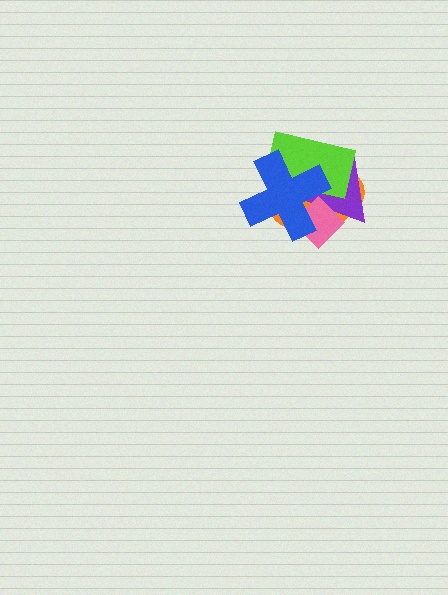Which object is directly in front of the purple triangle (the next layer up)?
The lime rectangle is directly in front of the purple triangle.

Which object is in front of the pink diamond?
The blue cross is in front of the pink diamond.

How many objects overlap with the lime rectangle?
4 objects overlap with the lime rectangle.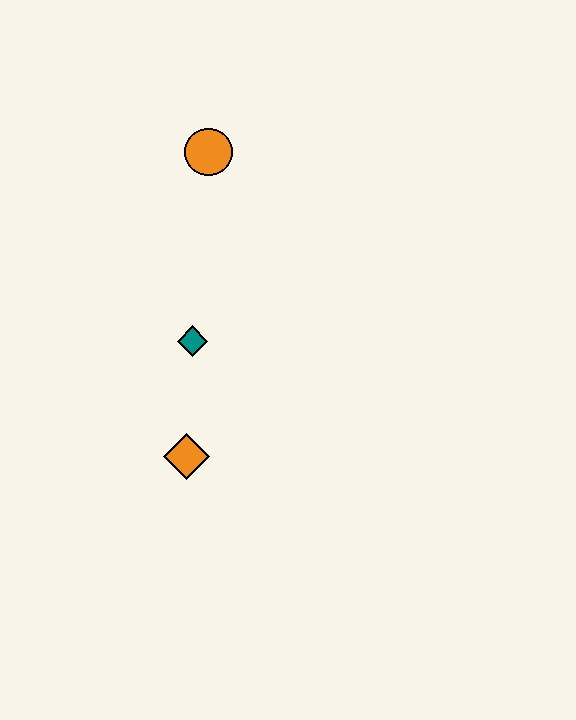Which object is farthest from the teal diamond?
The orange circle is farthest from the teal diamond.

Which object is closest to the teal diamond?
The orange diamond is closest to the teal diamond.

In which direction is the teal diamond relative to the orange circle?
The teal diamond is below the orange circle.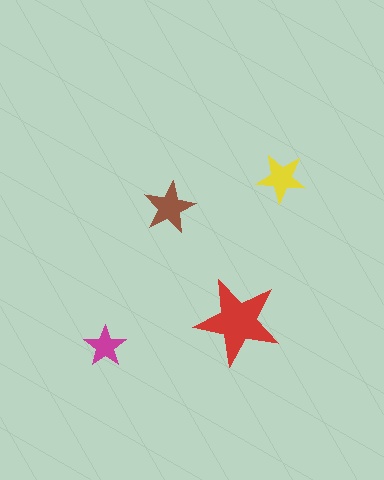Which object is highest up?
The yellow star is topmost.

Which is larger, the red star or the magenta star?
The red one.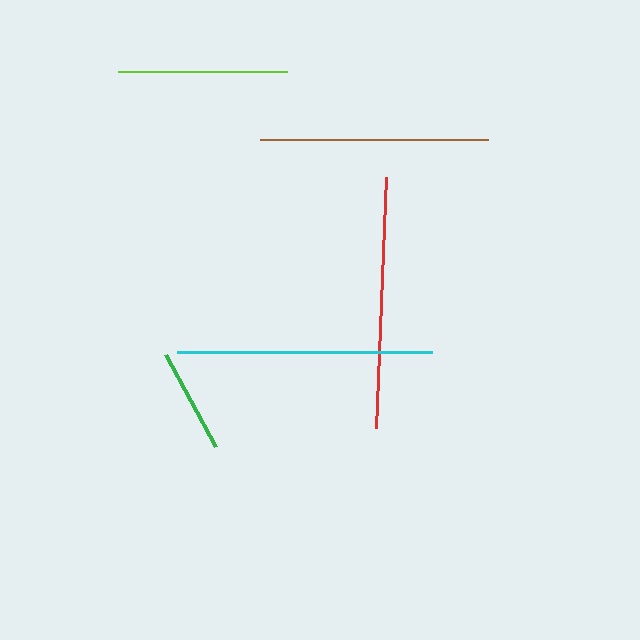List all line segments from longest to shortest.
From longest to shortest: cyan, red, brown, lime, green.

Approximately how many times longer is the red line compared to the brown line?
The red line is approximately 1.1 times the length of the brown line.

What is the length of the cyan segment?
The cyan segment is approximately 255 pixels long.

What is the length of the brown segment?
The brown segment is approximately 228 pixels long.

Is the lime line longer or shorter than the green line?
The lime line is longer than the green line.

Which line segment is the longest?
The cyan line is the longest at approximately 255 pixels.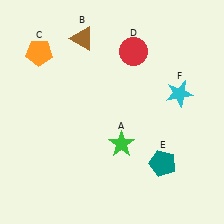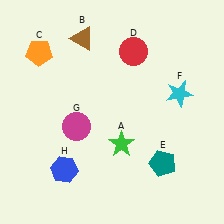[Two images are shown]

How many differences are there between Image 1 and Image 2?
There are 2 differences between the two images.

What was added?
A magenta circle (G), a blue hexagon (H) were added in Image 2.